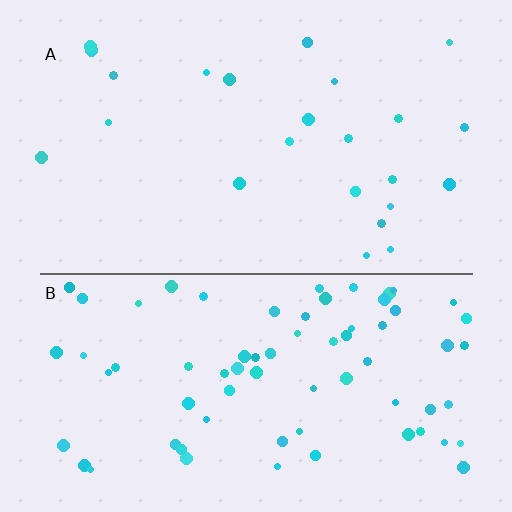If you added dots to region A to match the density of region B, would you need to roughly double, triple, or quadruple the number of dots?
Approximately triple.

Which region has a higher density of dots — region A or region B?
B (the bottom).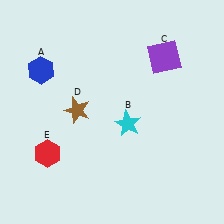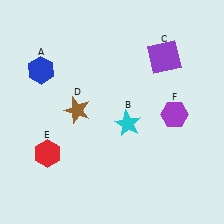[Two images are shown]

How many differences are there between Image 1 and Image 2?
There is 1 difference between the two images.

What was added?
A purple hexagon (F) was added in Image 2.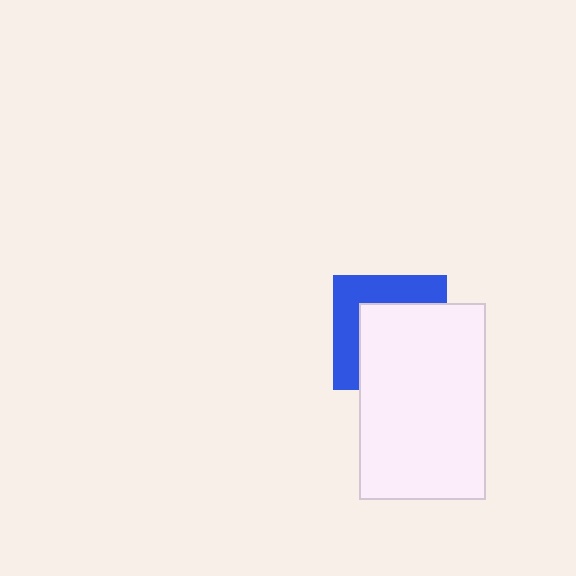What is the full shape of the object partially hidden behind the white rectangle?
The partially hidden object is a blue square.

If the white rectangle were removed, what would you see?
You would see the complete blue square.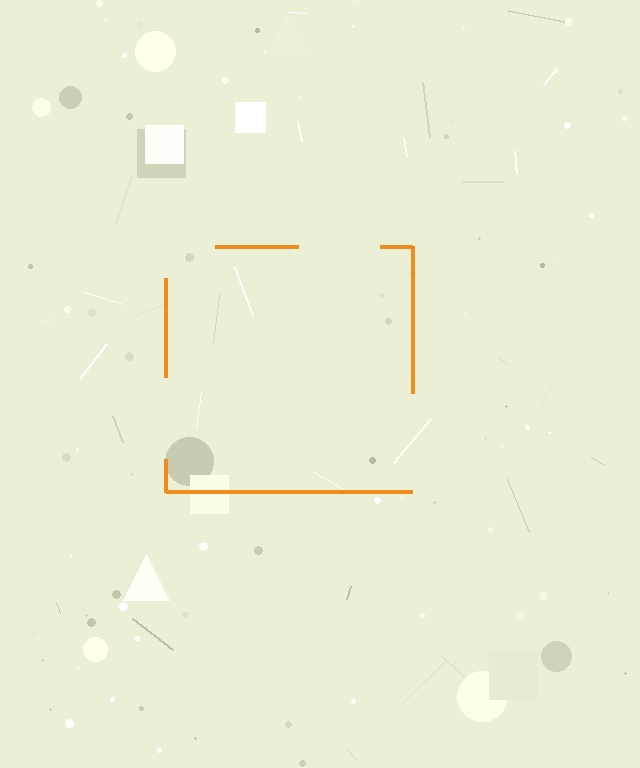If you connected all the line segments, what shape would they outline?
They would outline a square.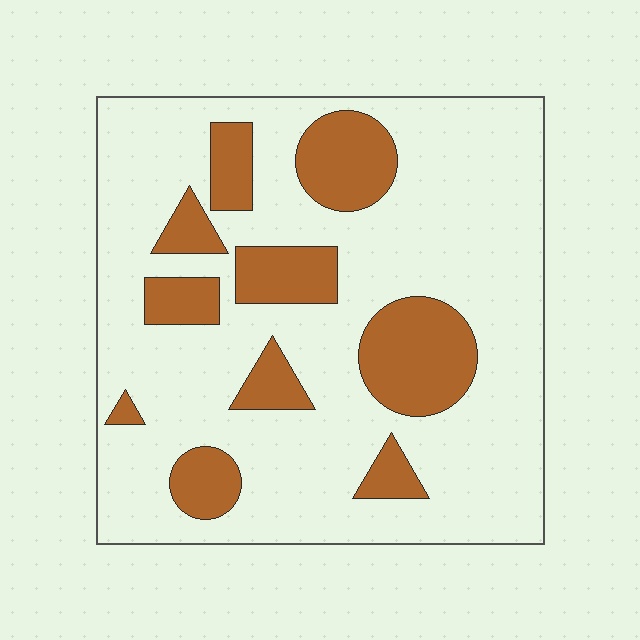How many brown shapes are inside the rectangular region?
10.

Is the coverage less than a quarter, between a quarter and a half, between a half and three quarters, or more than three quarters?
Less than a quarter.